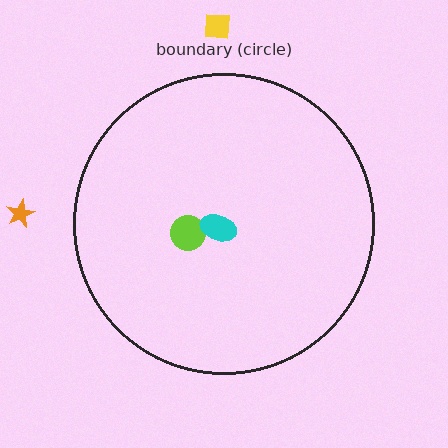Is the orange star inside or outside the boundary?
Outside.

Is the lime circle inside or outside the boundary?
Inside.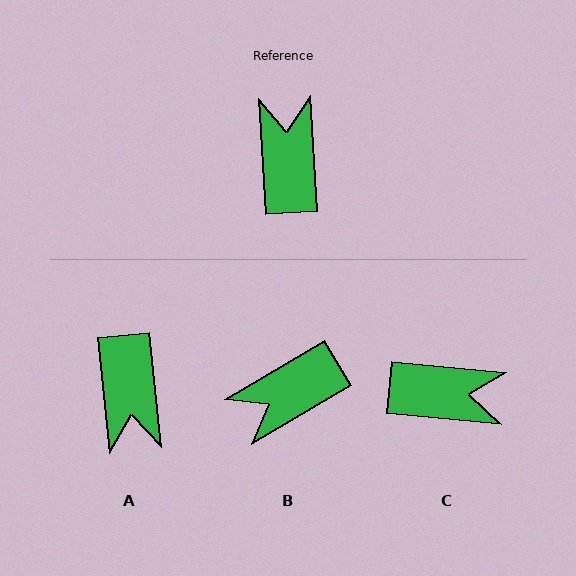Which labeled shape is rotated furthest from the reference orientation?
A, about 177 degrees away.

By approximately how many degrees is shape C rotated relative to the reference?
Approximately 98 degrees clockwise.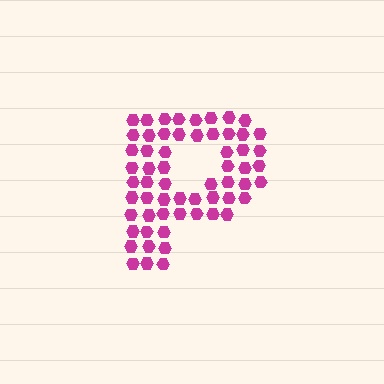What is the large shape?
The large shape is the letter P.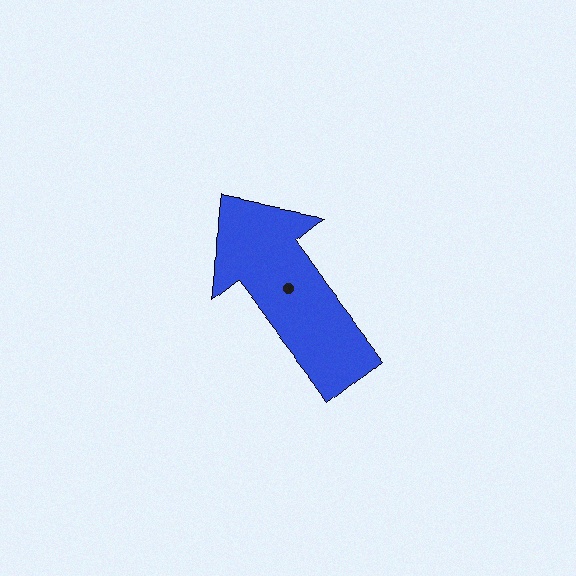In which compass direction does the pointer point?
Northwest.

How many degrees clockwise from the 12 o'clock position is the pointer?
Approximately 322 degrees.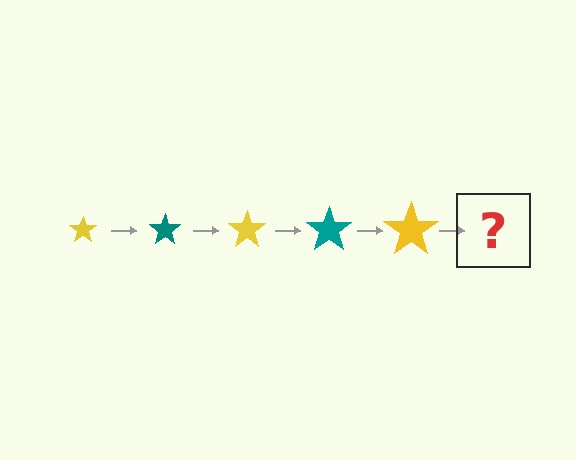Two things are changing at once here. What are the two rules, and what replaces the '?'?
The two rules are that the star grows larger each step and the color cycles through yellow and teal. The '?' should be a teal star, larger than the previous one.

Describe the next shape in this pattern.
It should be a teal star, larger than the previous one.